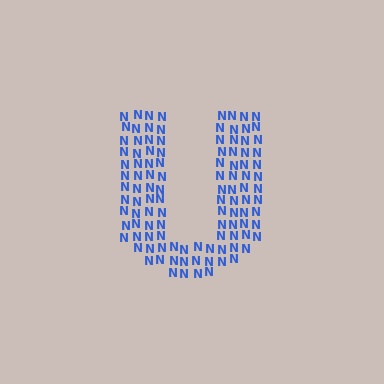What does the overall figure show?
The overall figure shows the letter U.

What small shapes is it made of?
It is made of small letter N's.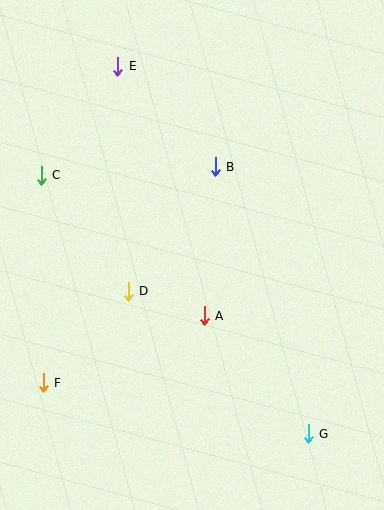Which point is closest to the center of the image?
Point A at (204, 316) is closest to the center.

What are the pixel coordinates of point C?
Point C is at (41, 175).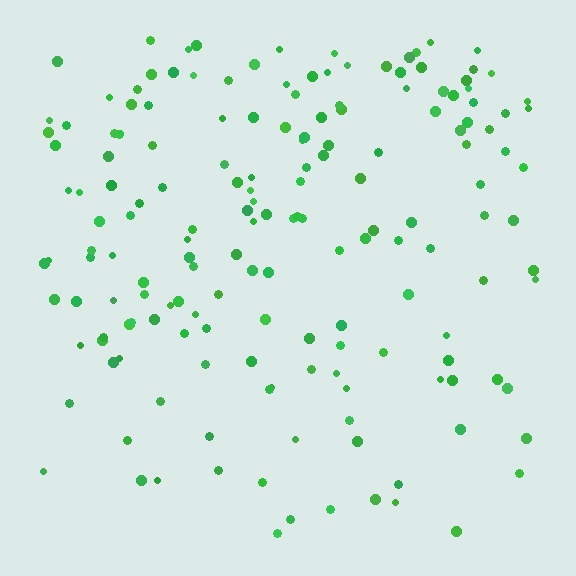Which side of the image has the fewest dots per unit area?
The bottom.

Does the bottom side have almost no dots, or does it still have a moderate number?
Still a moderate number, just noticeably fewer than the top.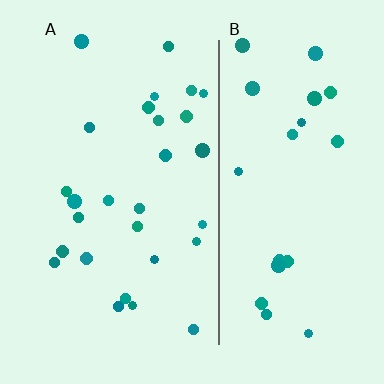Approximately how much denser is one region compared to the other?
Approximately 1.2× — region A over region B.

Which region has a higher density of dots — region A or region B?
A (the left).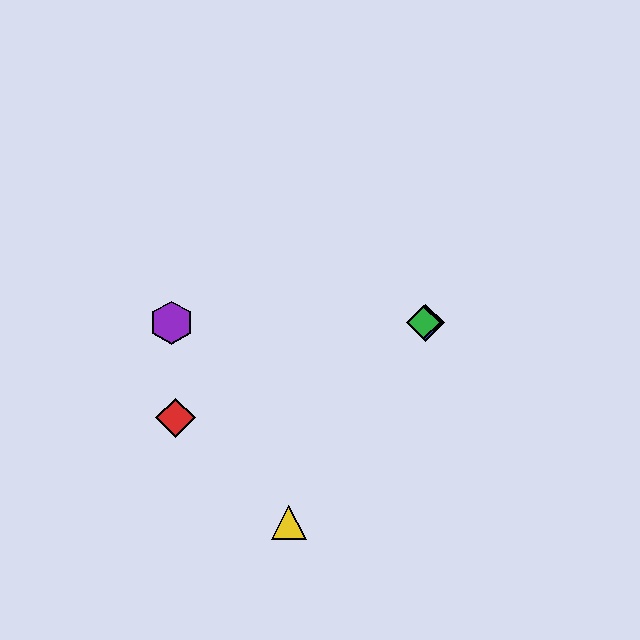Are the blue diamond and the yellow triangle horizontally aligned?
No, the blue diamond is at y≈323 and the yellow triangle is at y≈522.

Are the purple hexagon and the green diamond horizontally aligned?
Yes, both are at y≈323.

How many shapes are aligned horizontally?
3 shapes (the blue diamond, the green diamond, the purple hexagon) are aligned horizontally.